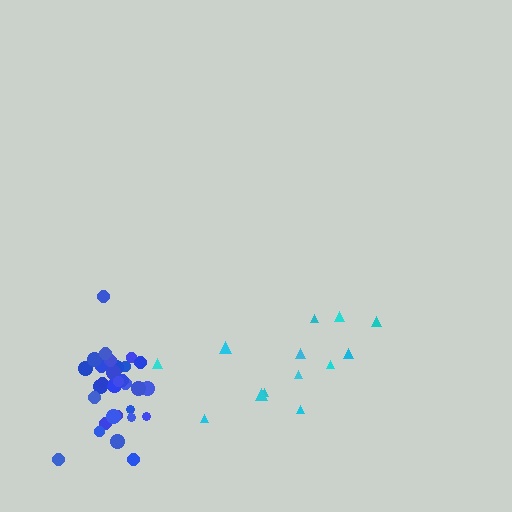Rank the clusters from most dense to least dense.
blue, cyan.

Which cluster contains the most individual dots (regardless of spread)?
Blue (31).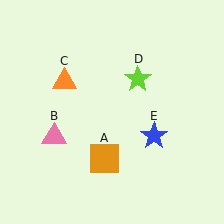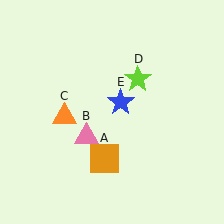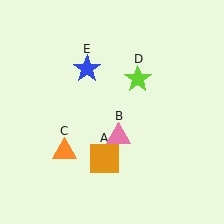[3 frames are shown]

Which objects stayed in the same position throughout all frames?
Orange square (object A) and lime star (object D) remained stationary.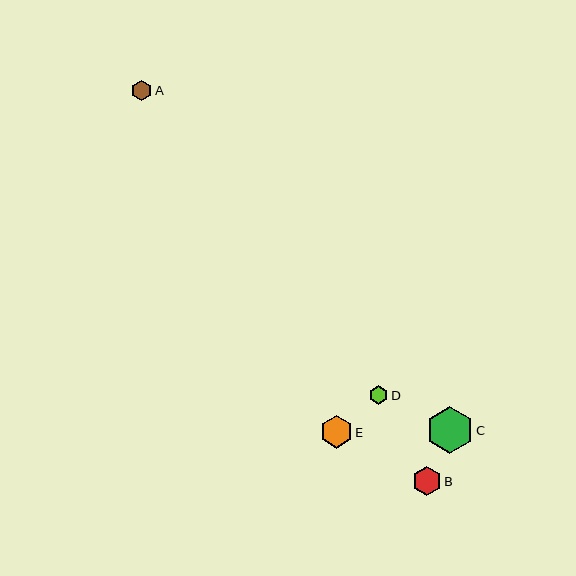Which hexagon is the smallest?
Hexagon D is the smallest with a size of approximately 19 pixels.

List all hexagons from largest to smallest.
From largest to smallest: C, E, B, A, D.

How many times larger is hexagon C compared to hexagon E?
Hexagon C is approximately 1.4 times the size of hexagon E.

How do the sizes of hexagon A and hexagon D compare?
Hexagon A and hexagon D are approximately the same size.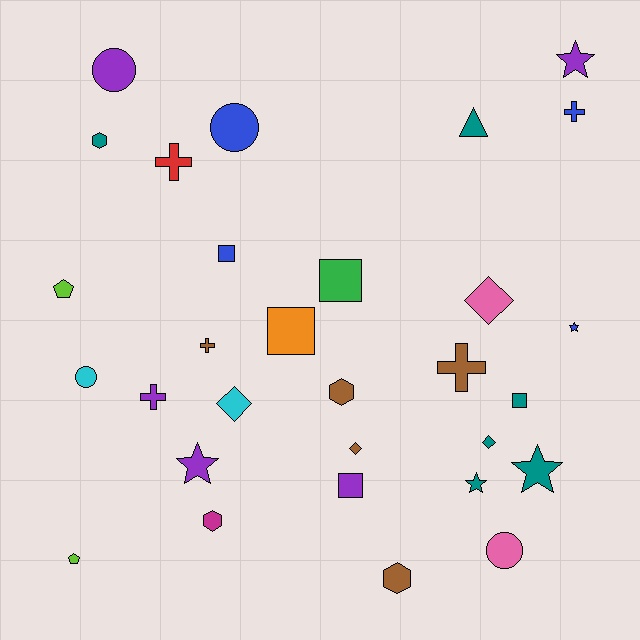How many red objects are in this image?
There is 1 red object.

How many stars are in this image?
There are 5 stars.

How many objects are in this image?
There are 30 objects.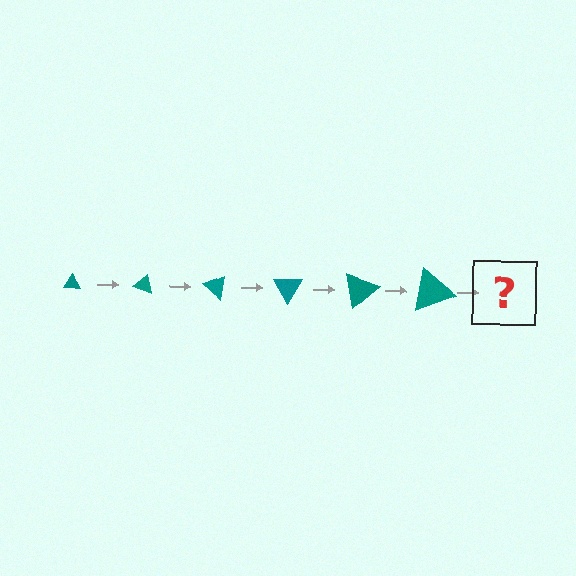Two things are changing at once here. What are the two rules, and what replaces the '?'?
The two rules are that the triangle grows larger each step and it rotates 20 degrees each step. The '?' should be a triangle, larger than the previous one and rotated 120 degrees from the start.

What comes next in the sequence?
The next element should be a triangle, larger than the previous one and rotated 120 degrees from the start.